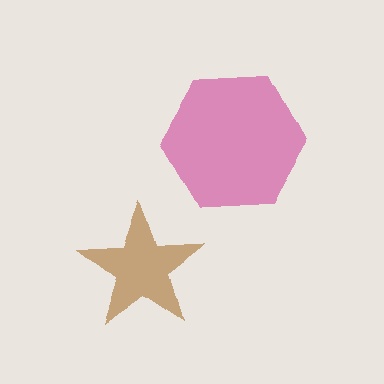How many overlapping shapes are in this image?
There are 2 overlapping shapes in the image.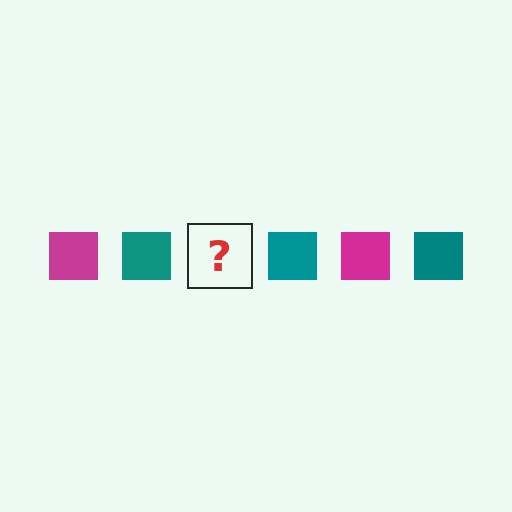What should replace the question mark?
The question mark should be replaced with a magenta square.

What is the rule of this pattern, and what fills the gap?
The rule is that the pattern cycles through magenta, teal squares. The gap should be filled with a magenta square.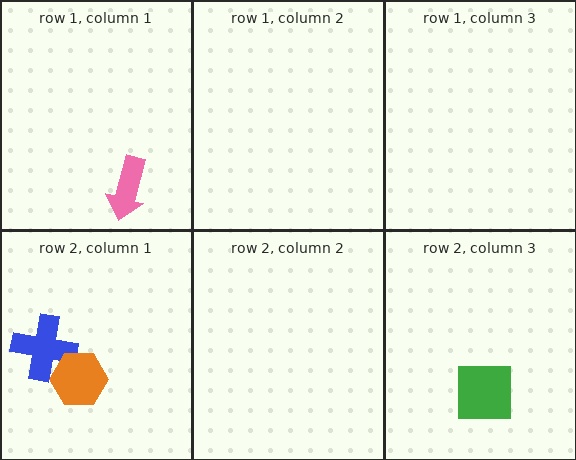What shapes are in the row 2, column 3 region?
The green square.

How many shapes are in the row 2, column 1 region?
2.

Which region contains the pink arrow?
The row 1, column 1 region.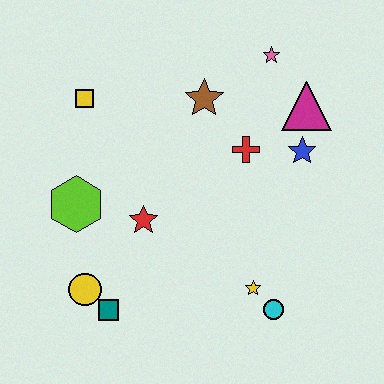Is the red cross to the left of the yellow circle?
No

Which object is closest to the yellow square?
The lime hexagon is closest to the yellow square.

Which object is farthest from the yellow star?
The yellow square is farthest from the yellow star.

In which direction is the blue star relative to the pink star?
The blue star is below the pink star.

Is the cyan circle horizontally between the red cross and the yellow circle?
No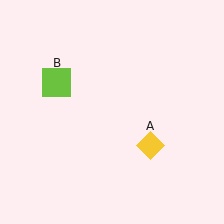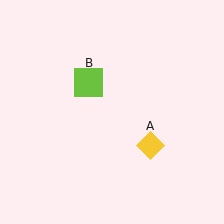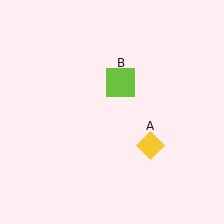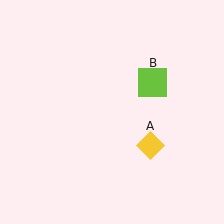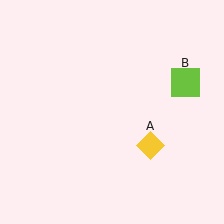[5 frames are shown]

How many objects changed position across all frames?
1 object changed position: lime square (object B).